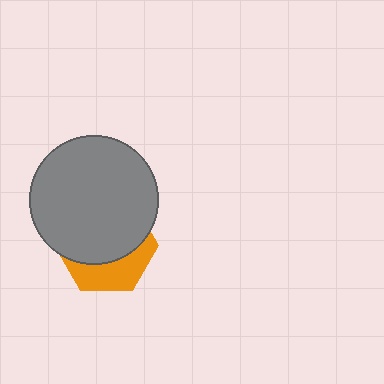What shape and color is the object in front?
The object in front is a gray circle.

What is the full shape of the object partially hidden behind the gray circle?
The partially hidden object is an orange hexagon.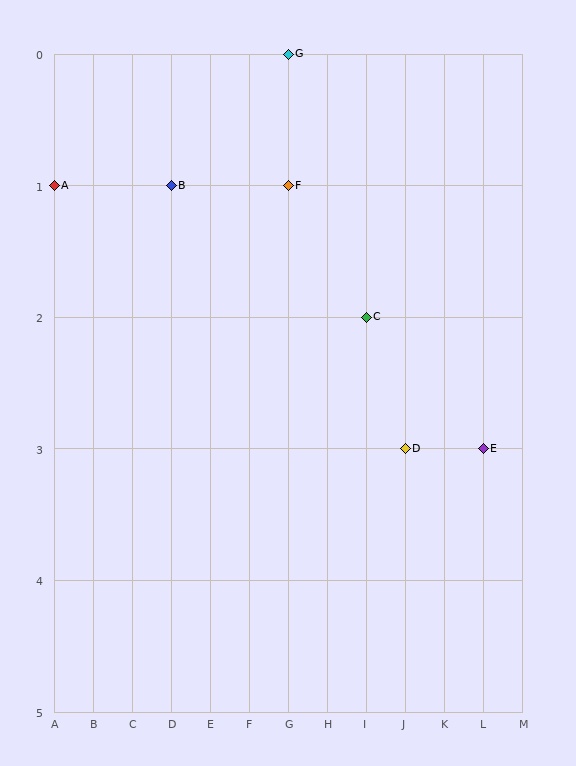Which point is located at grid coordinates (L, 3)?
Point E is at (L, 3).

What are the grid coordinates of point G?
Point G is at grid coordinates (G, 0).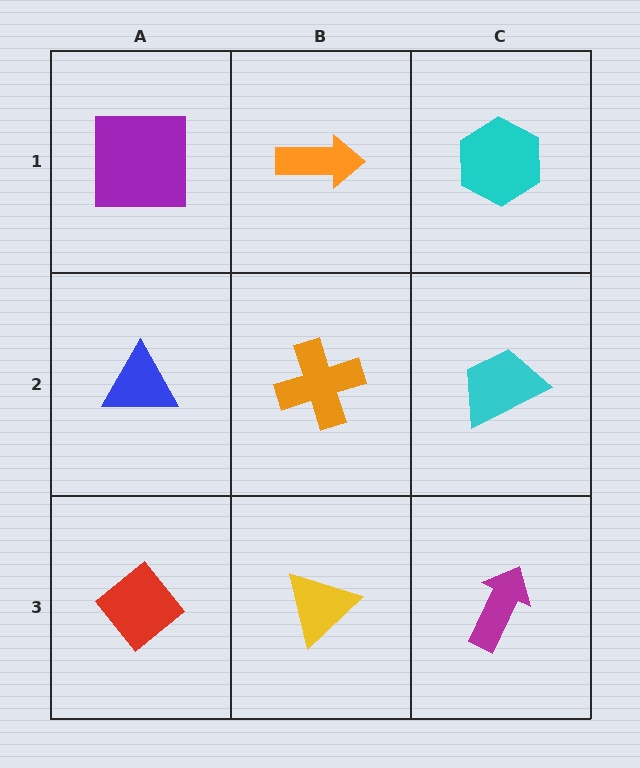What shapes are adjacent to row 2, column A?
A purple square (row 1, column A), a red diamond (row 3, column A), an orange cross (row 2, column B).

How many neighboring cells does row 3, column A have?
2.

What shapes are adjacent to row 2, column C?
A cyan hexagon (row 1, column C), a magenta arrow (row 3, column C), an orange cross (row 2, column B).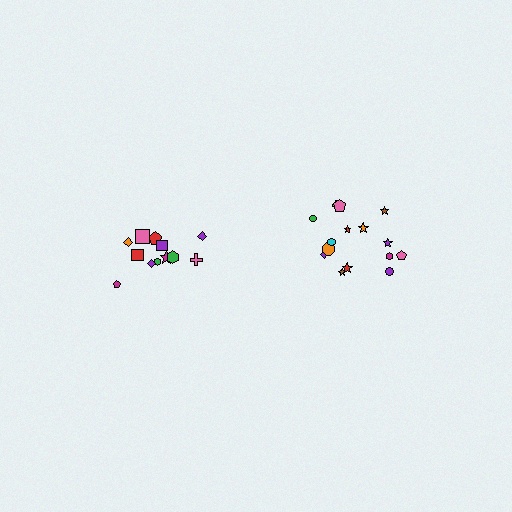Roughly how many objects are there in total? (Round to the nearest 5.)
Roughly 25 objects in total.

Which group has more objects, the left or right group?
The right group.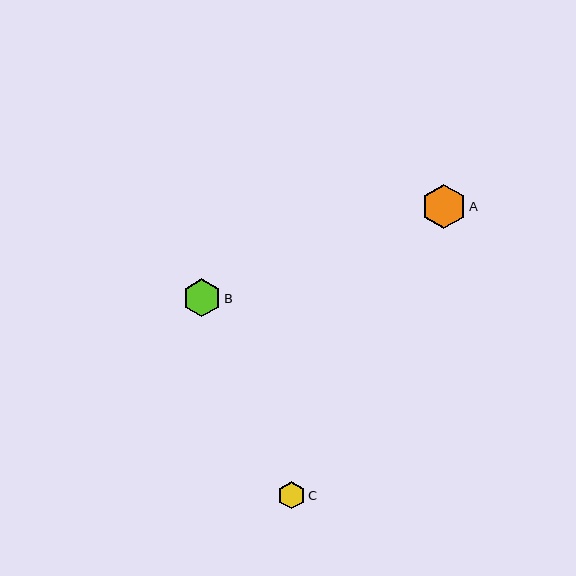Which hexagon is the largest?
Hexagon A is the largest with a size of approximately 44 pixels.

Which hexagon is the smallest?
Hexagon C is the smallest with a size of approximately 27 pixels.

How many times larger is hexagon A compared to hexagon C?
Hexagon A is approximately 1.6 times the size of hexagon C.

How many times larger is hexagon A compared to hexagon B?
Hexagon A is approximately 1.2 times the size of hexagon B.